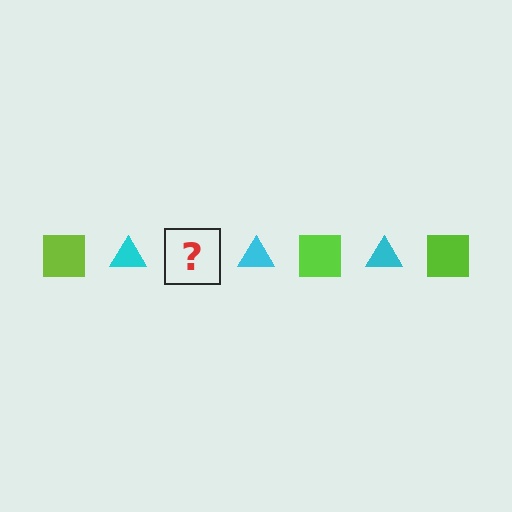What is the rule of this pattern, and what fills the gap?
The rule is that the pattern alternates between lime square and cyan triangle. The gap should be filled with a lime square.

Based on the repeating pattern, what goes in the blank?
The blank should be a lime square.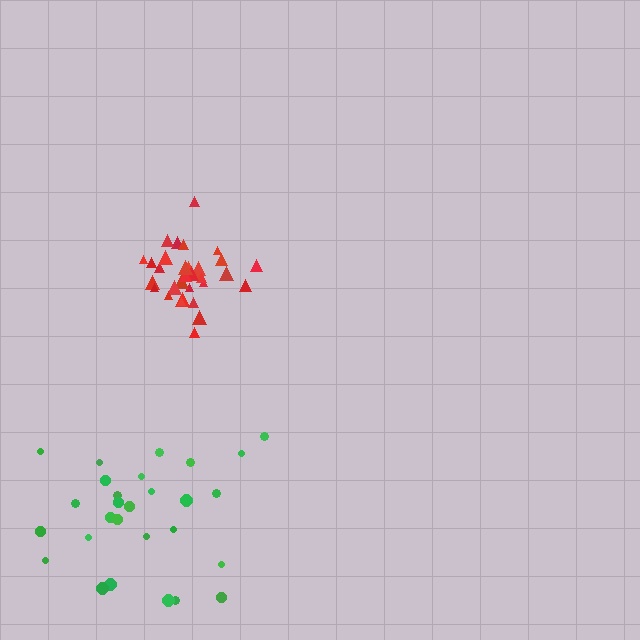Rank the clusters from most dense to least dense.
red, green.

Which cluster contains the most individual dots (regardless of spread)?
Red (32).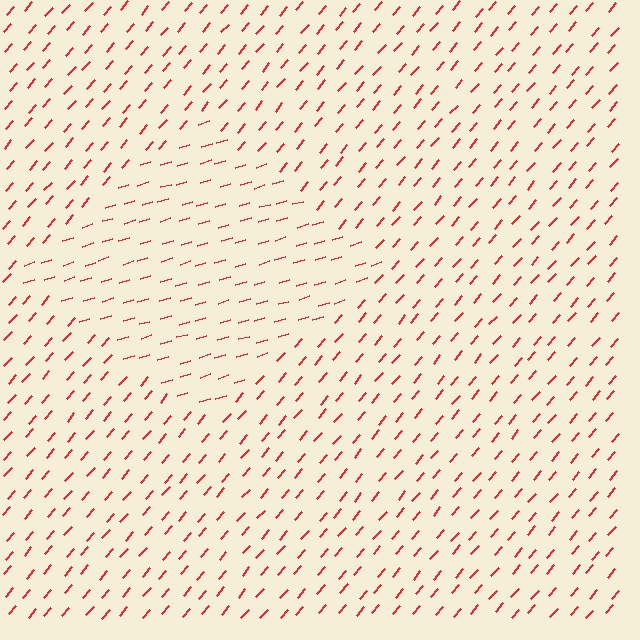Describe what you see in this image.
The image is filled with small red line segments. A diamond region in the image has lines oriented differently from the surrounding lines, creating a visible texture boundary.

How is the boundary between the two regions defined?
The boundary is defined purely by a change in line orientation (approximately 32 degrees difference). All lines are the same color and thickness.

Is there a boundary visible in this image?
Yes, there is a texture boundary formed by a change in line orientation.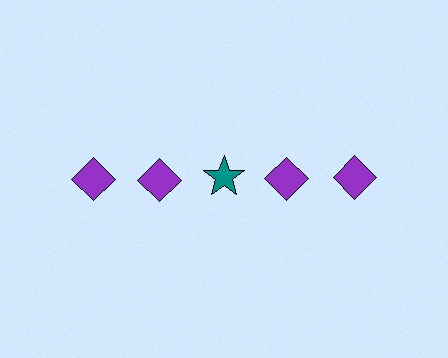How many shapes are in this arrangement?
There are 5 shapes arranged in a grid pattern.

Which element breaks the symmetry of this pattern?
The teal star in the top row, center column breaks the symmetry. All other shapes are purple diamonds.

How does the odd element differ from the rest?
It differs in both color (teal instead of purple) and shape (star instead of diamond).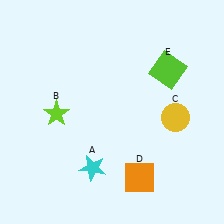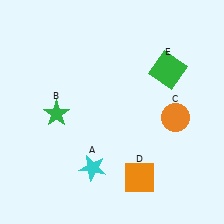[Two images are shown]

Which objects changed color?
B changed from lime to green. C changed from yellow to orange. E changed from lime to green.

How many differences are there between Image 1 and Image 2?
There are 3 differences between the two images.